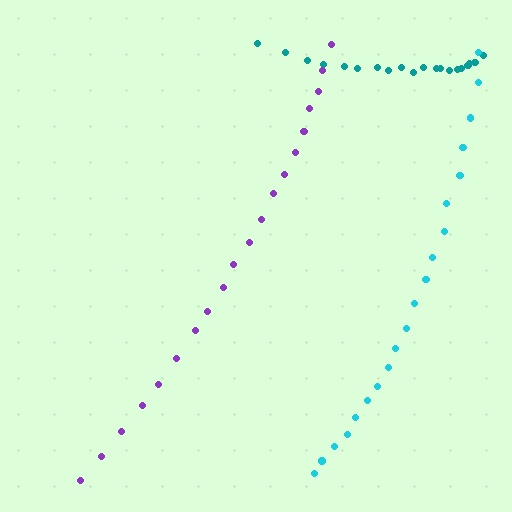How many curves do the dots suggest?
There are 3 distinct paths.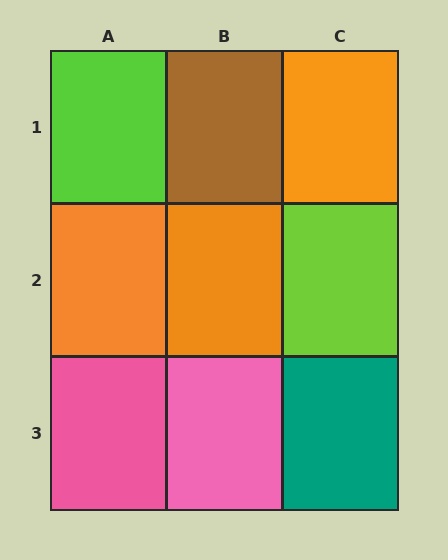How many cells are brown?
1 cell is brown.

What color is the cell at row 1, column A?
Lime.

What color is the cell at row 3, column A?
Pink.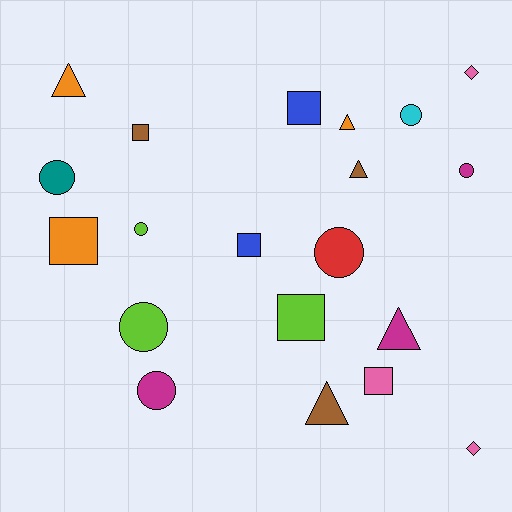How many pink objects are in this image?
There are 3 pink objects.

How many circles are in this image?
There are 7 circles.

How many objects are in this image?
There are 20 objects.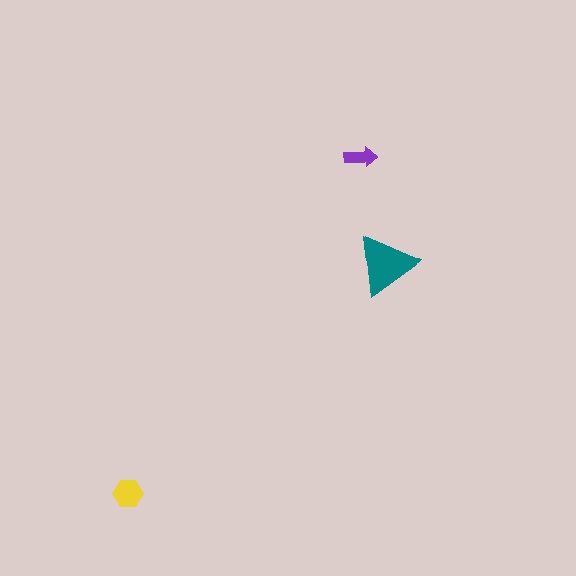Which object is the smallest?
The purple arrow.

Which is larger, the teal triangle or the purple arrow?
The teal triangle.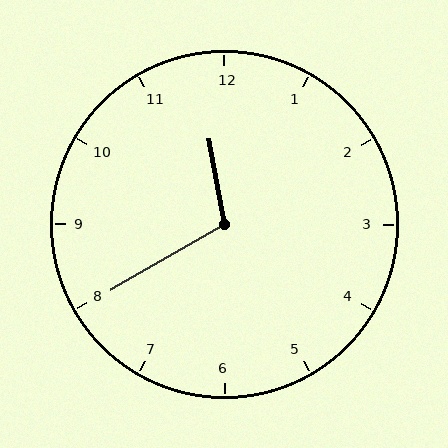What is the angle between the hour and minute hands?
Approximately 110 degrees.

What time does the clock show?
11:40.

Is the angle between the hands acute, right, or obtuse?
It is obtuse.